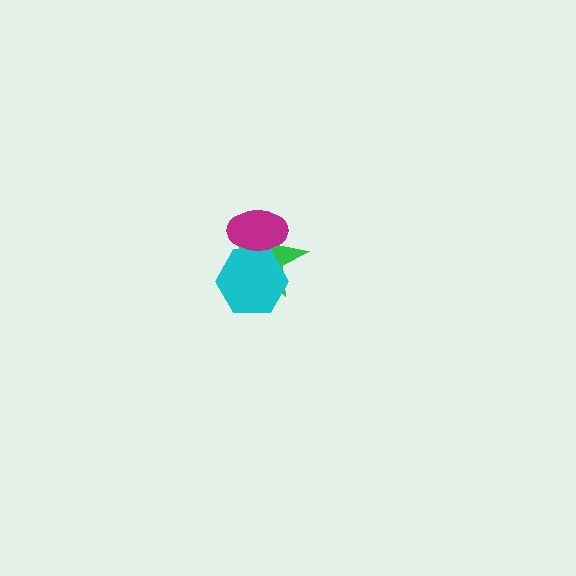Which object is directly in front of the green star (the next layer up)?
The cyan hexagon is directly in front of the green star.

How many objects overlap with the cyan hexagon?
2 objects overlap with the cyan hexagon.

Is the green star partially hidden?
Yes, it is partially covered by another shape.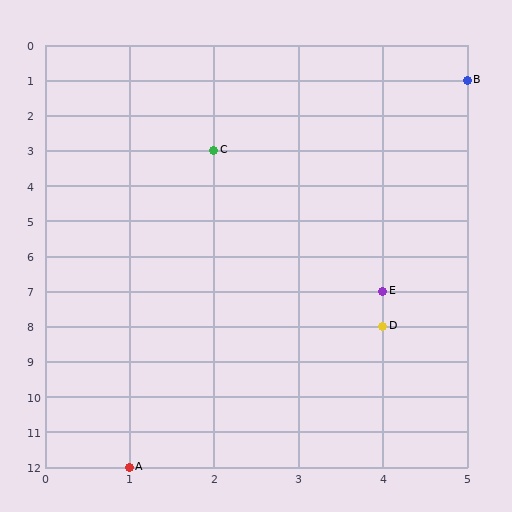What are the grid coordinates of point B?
Point B is at grid coordinates (5, 1).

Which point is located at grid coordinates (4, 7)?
Point E is at (4, 7).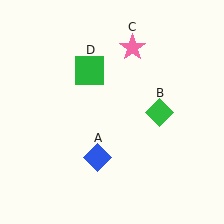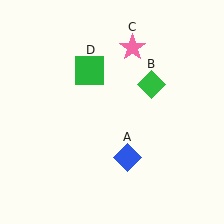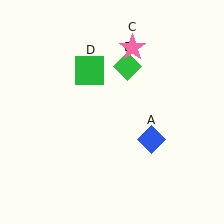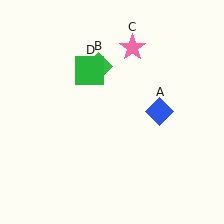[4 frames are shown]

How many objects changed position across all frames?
2 objects changed position: blue diamond (object A), green diamond (object B).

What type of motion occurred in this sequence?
The blue diamond (object A), green diamond (object B) rotated counterclockwise around the center of the scene.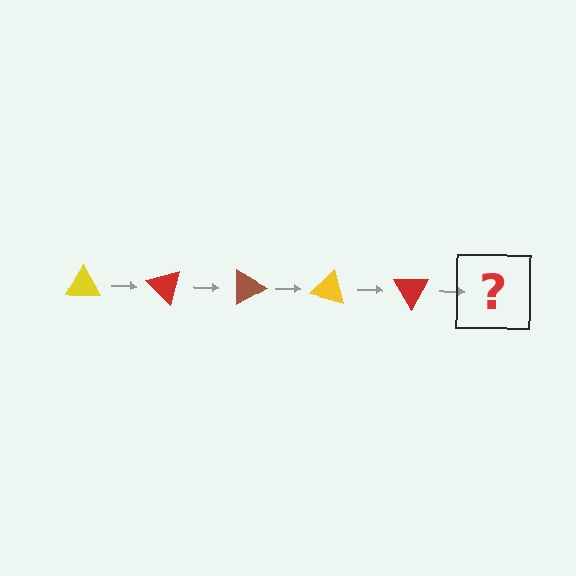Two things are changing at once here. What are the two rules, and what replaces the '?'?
The two rules are that it rotates 45 degrees each step and the color cycles through yellow, red, and brown. The '?' should be a brown triangle, rotated 225 degrees from the start.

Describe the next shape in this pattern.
It should be a brown triangle, rotated 225 degrees from the start.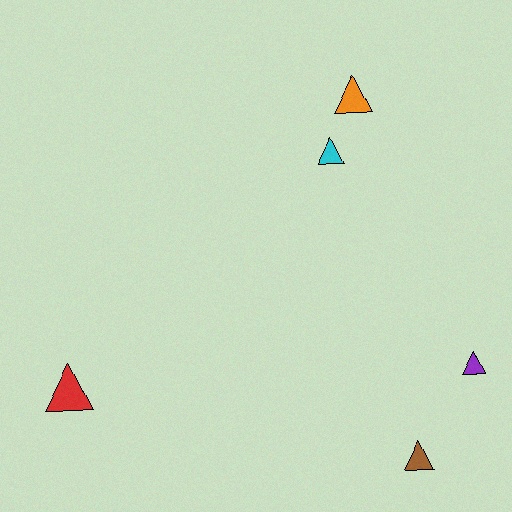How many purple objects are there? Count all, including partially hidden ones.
There is 1 purple object.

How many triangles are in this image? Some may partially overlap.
There are 5 triangles.